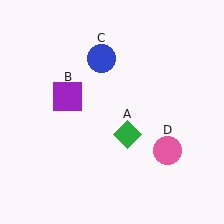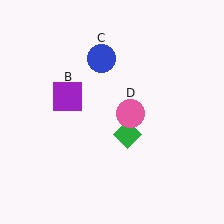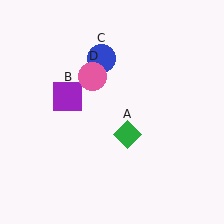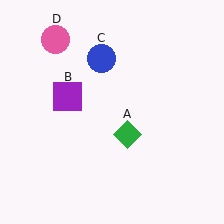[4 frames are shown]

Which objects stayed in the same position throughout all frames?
Green diamond (object A) and purple square (object B) and blue circle (object C) remained stationary.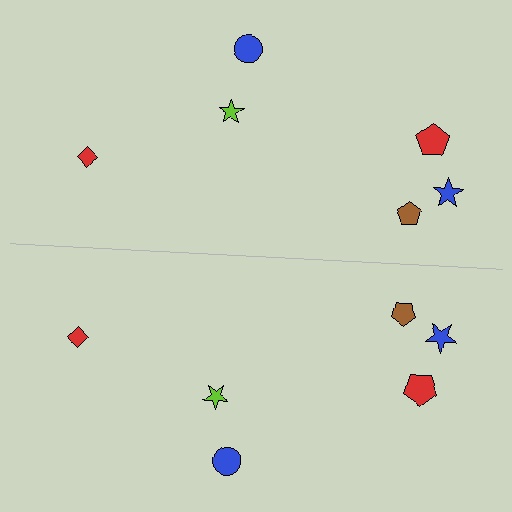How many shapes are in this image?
There are 12 shapes in this image.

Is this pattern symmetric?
Yes, this pattern has bilateral (reflection) symmetry.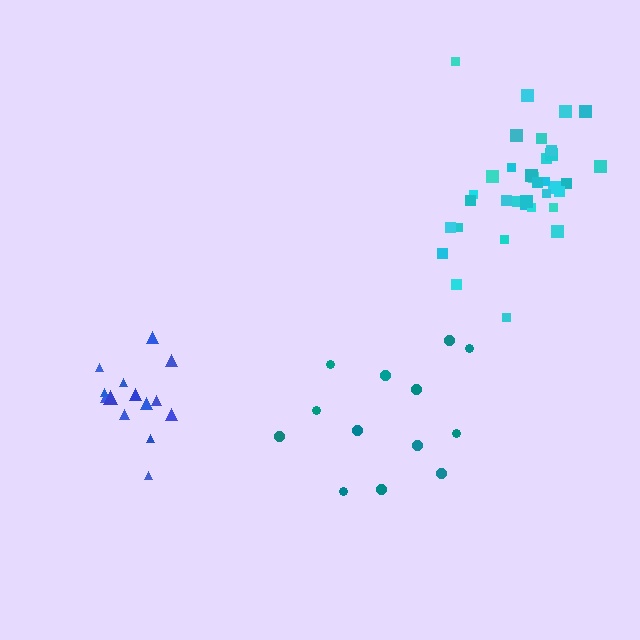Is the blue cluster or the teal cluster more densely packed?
Blue.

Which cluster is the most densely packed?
Cyan.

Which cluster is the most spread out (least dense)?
Teal.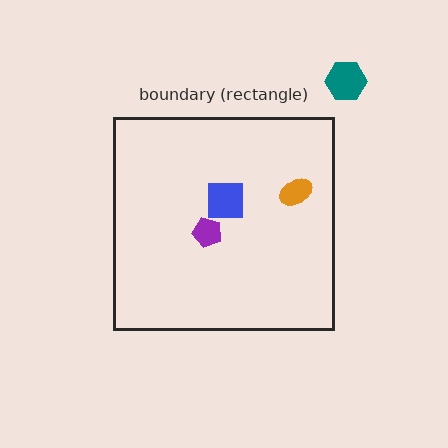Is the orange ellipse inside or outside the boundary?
Inside.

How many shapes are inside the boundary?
3 inside, 1 outside.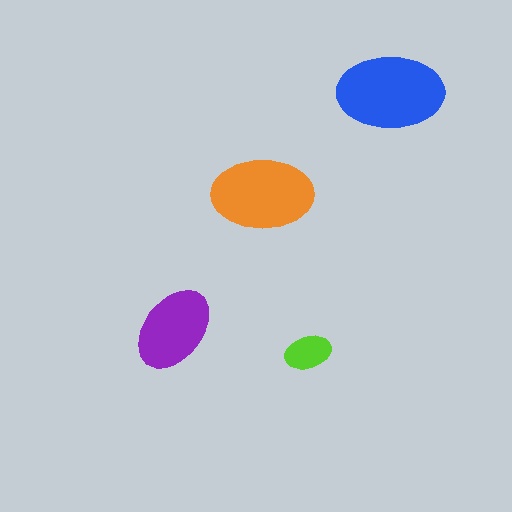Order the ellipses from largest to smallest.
the blue one, the orange one, the purple one, the lime one.